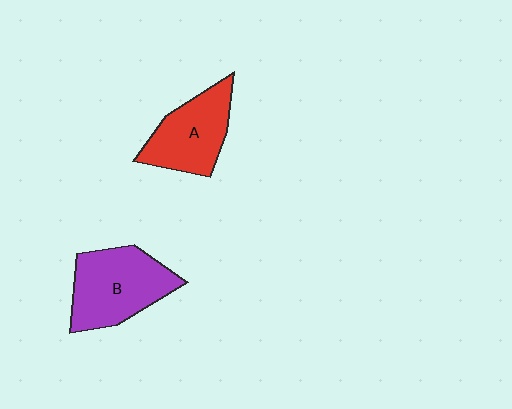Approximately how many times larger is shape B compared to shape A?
Approximately 1.2 times.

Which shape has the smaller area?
Shape A (red).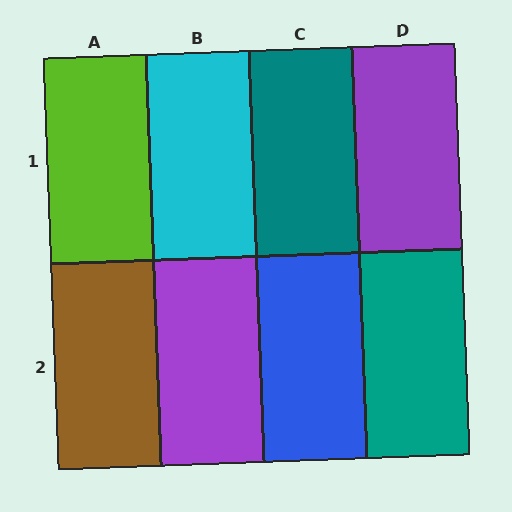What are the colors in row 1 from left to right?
Lime, cyan, teal, purple.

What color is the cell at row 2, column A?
Brown.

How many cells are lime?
1 cell is lime.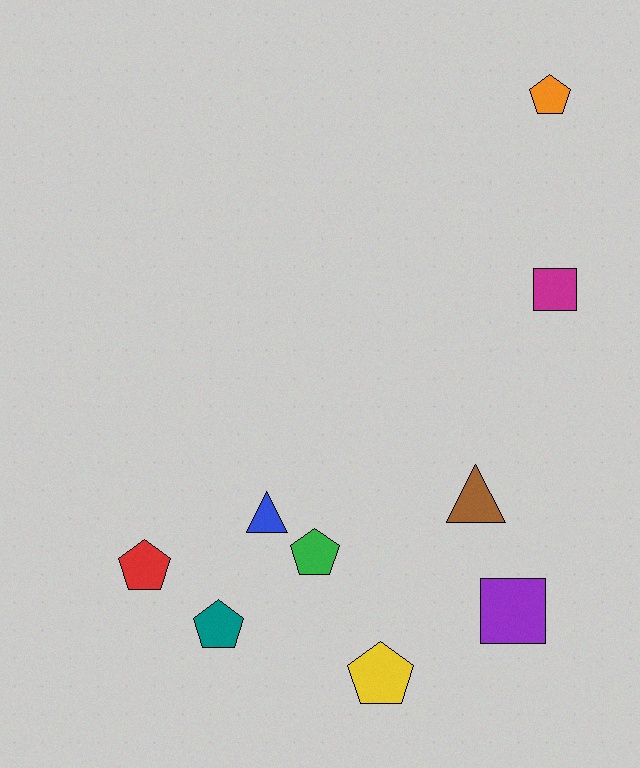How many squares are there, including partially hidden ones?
There are 2 squares.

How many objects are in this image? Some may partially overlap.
There are 9 objects.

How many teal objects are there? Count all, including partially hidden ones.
There is 1 teal object.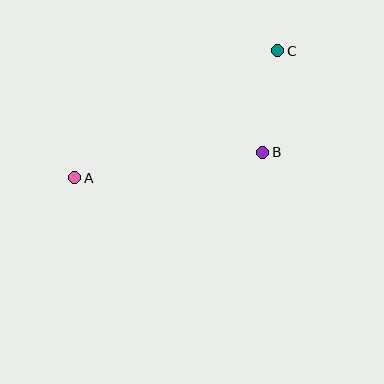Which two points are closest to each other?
Points B and C are closest to each other.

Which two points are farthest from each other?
Points A and C are farthest from each other.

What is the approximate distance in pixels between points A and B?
The distance between A and B is approximately 190 pixels.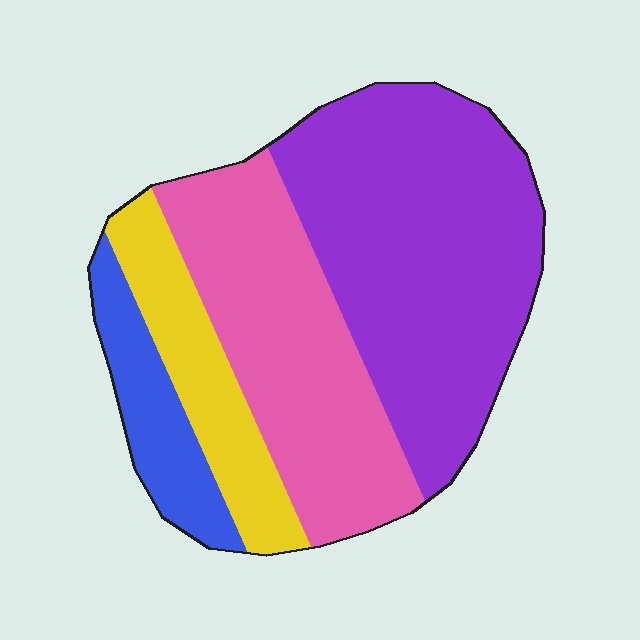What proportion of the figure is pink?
Pink takes up between a quarter and a half of the figure.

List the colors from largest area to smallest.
From largest to smallest: purple, pink, yellow, blue.